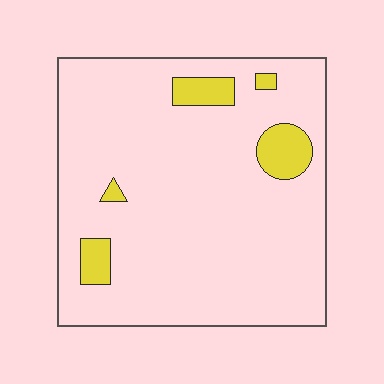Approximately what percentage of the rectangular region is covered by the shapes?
Approximately 10%.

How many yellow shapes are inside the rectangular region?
5.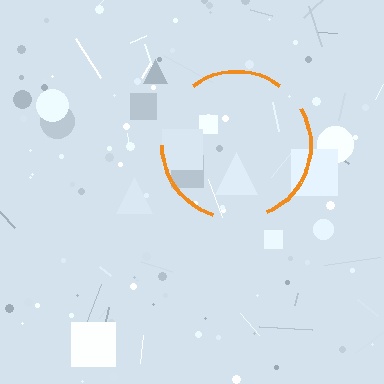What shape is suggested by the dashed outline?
The dashed outline suggests a circle.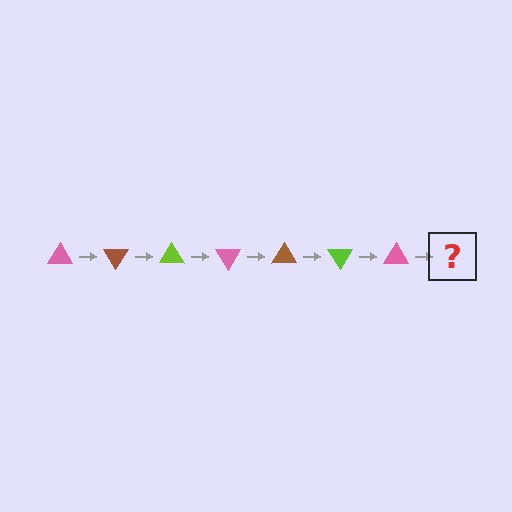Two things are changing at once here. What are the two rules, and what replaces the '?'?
The two rules are that it rotates 60 degrees each step and the color cycles through pink, brown, and lime. The '?' should be a brown triangle, rotated 420 degrees from the start.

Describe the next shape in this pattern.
It should be a brown triangle, rotated 420 degrees from the start.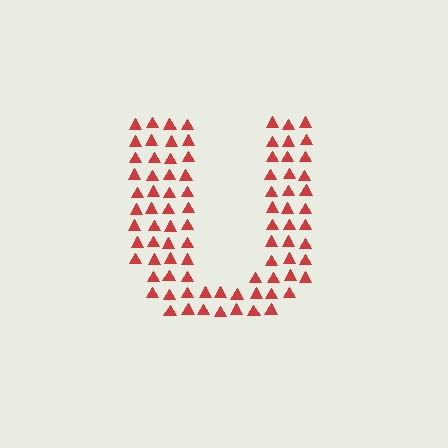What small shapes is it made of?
It is made of small triangles.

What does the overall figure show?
The overall figure shows the letter U.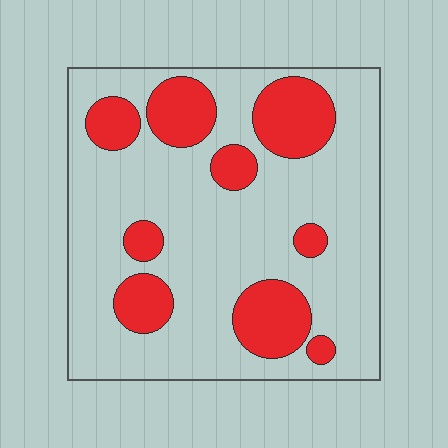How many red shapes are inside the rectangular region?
9.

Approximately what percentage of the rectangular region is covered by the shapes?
Approximately 25%.